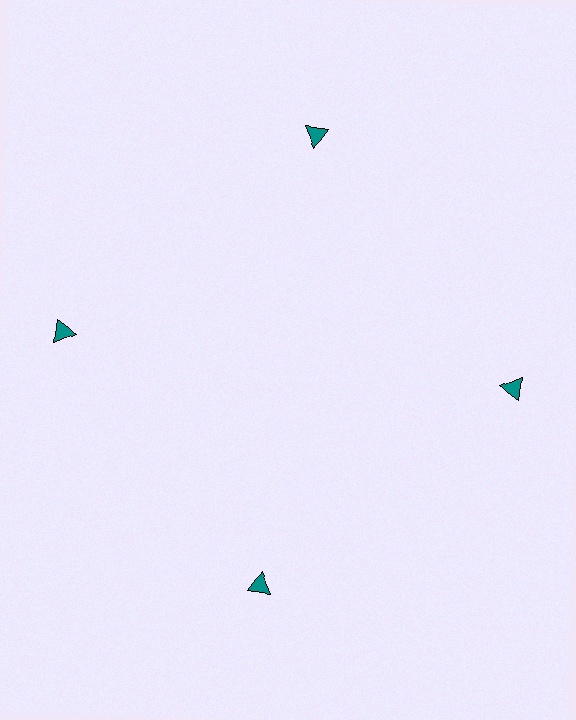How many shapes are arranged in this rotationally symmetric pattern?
There are 4 shapes, arranged in 4 groups of 1.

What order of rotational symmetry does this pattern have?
This pattern has 4-fold rotational symmetry.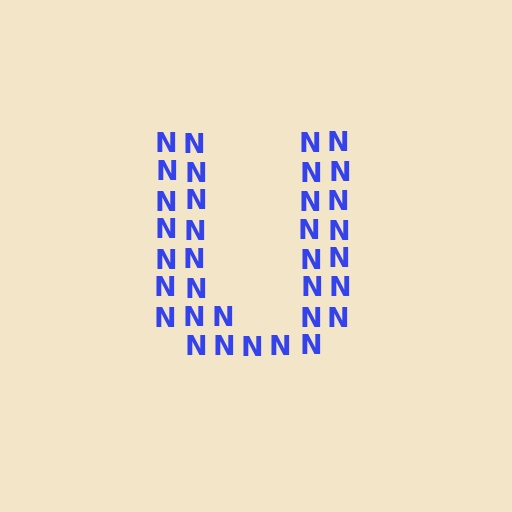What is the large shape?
The large shape is the letter U.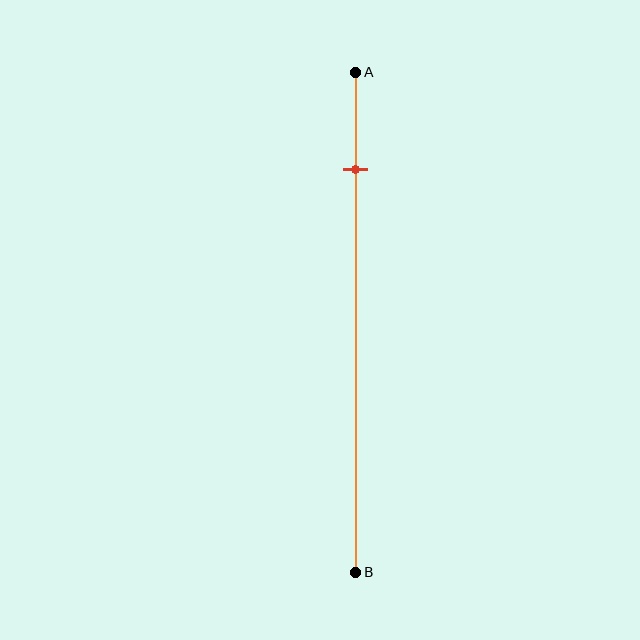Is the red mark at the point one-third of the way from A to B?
No, the mark is at about 20% from A, not at the 33% one-third point.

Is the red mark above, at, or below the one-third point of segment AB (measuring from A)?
The red mark is above the one-third point of segment AB.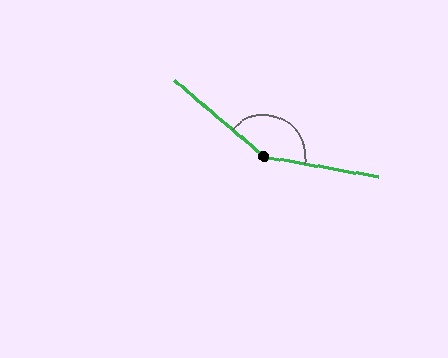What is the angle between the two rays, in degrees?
Approximately 149 degrees.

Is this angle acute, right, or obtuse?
It is obtuse.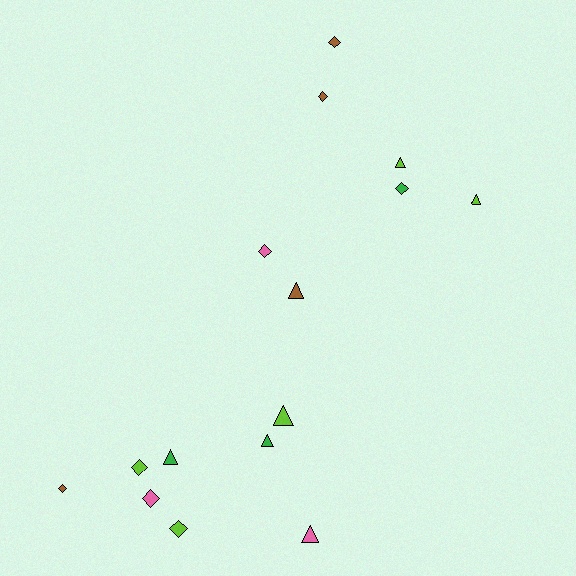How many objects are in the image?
There are 15 objects.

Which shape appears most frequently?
Diamond, with 8 objects.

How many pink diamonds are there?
There are 2 pink diamonds.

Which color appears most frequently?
Lime, with 5 objects.